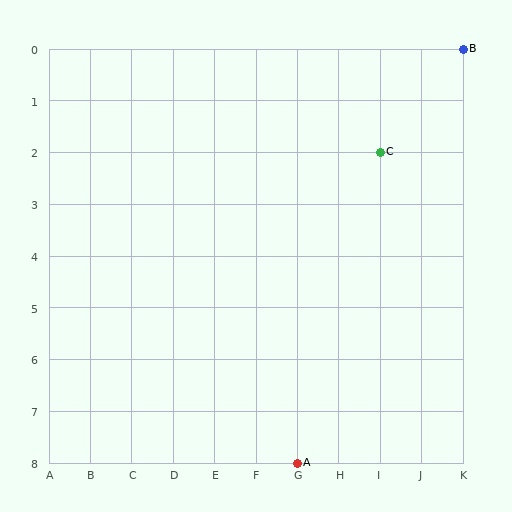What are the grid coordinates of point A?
Point A is at grid coordinates (G, 8).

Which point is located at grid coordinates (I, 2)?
Point C is at (I, 2).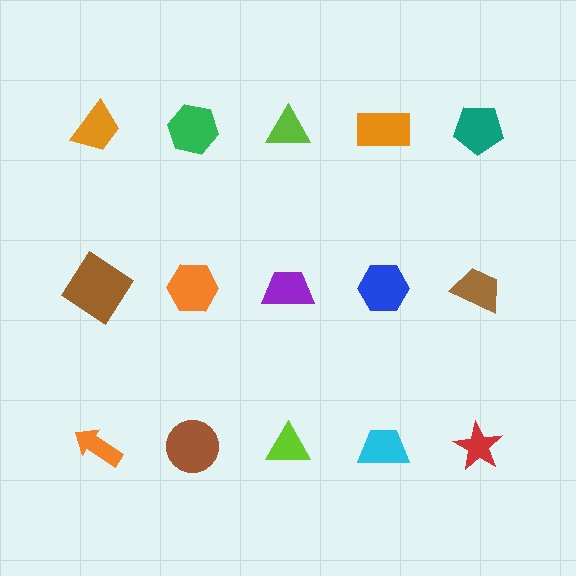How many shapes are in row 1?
5 shapes.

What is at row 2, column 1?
A brown diamond.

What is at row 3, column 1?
An orange arrow.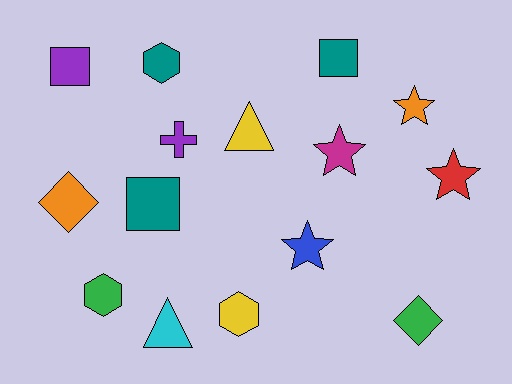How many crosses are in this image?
There is 1 cross.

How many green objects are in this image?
There are 2 green objects.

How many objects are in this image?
There are 15 objects.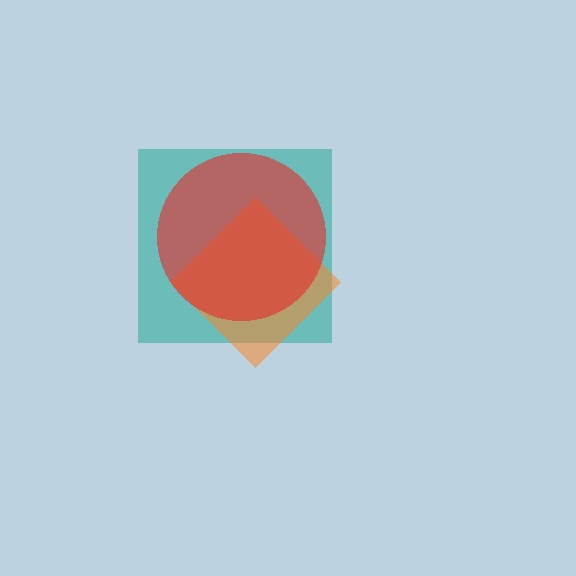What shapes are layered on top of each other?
The layered shapes are: a teal square, an orange diamond, a red circle.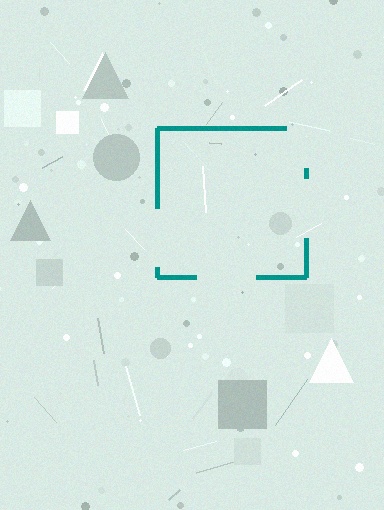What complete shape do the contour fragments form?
The contour fragments form a square.